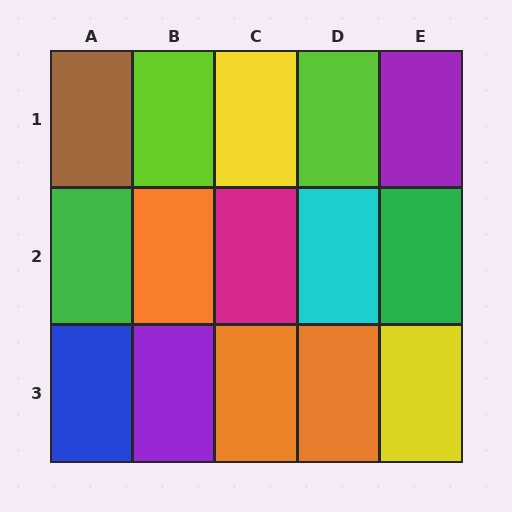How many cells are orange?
3 cells are orange.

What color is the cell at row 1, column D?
Lime.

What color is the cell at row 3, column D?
Orange.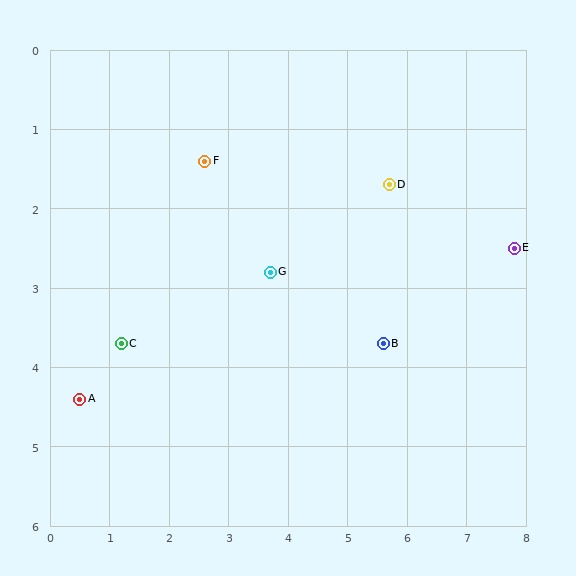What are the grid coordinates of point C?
Point C is at approximately (1.2, 3.7).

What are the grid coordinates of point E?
Point E is at approximately (7.8, 2.5).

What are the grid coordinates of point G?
Point G is at approximately (3.7, 2.8).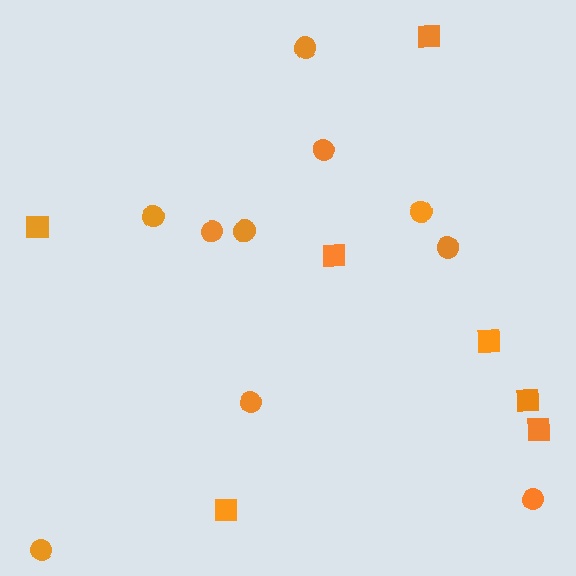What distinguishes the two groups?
There are 2 groups: one group of squares (7) and one group of circles (10).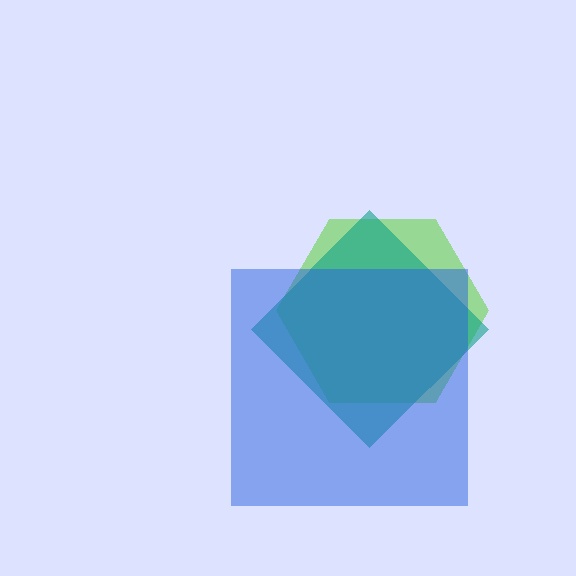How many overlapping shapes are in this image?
There are 3 overlapping shapes in the image.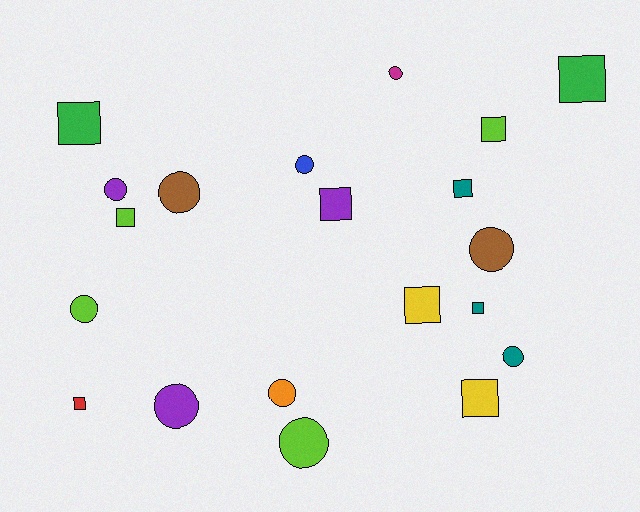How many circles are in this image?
There are 10 circles.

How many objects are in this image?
There are 20 objects.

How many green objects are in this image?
There are 2 green objects.